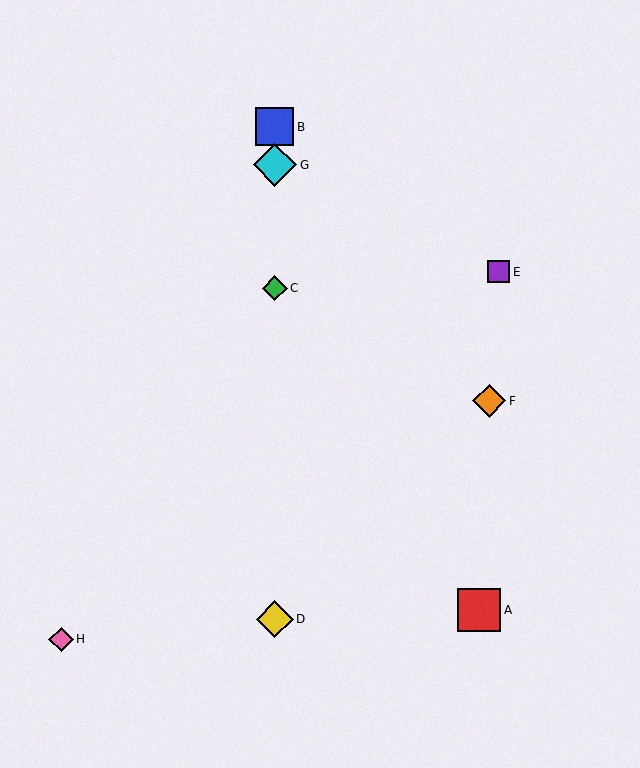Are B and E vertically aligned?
No, B is at x≈275 and E is at x≈499.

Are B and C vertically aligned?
Yes, both are at x≈275.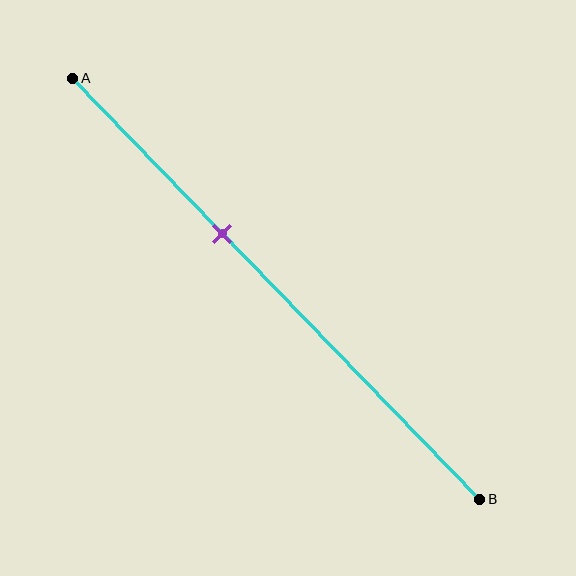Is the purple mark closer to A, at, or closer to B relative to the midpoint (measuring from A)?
The purple mark is closer to point A than the midpoint of segment AB.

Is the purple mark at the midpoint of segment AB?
No, the mark is at about 35% from A, not at the 50% midpoint.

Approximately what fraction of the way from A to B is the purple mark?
The purple mark is approximately 35% of the way from A to B.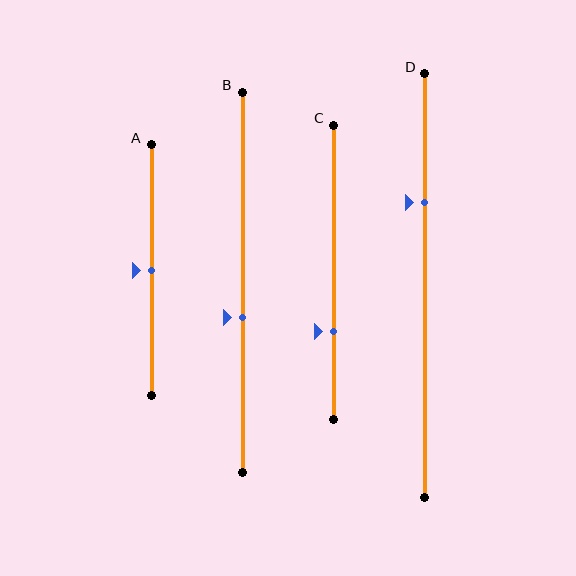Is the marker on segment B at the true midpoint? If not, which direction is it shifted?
No, the marker on segment B is shifted downward by about 9% of the segment length.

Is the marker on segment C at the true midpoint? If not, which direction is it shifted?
No, the marker on segment C is shifted downward by about 20% of the segment length.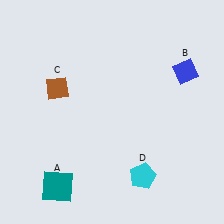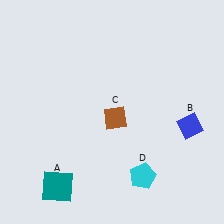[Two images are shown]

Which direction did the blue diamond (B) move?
The blue diamond (B) moved down.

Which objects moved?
The objects that moved are: the blue diamond (B), the brown diamond (C).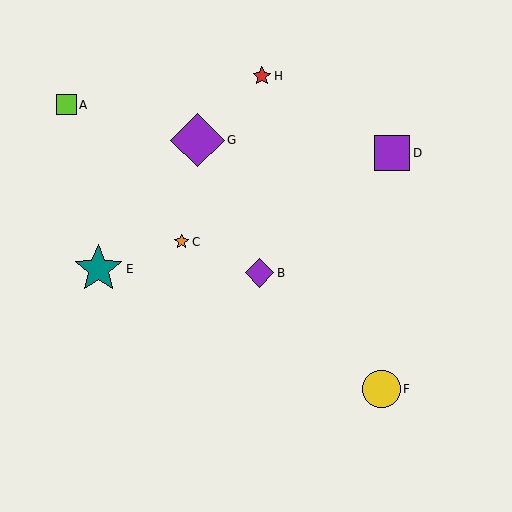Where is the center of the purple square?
The center of the purple square is at (392, 153).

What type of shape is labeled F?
Shape F is a yellow circle.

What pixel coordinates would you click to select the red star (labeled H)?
Click at (262, 76) to select the red star H.